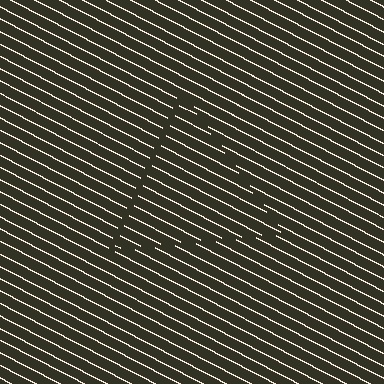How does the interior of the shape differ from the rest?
The interior of the shape contains the same grating, shifted by half a period — the contour is defined by the phase discontinuity where line-ends from the inner and outer gratings abut.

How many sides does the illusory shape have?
3 sides — the line-ends trace a triangle.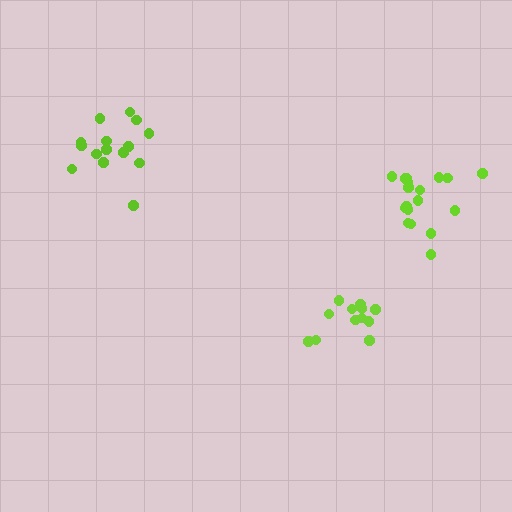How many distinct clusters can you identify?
There are 3 distinct clusters.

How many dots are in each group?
Group 1: 15 dots, Group 2: 12 dots, Group 3: 18 dots (45 total).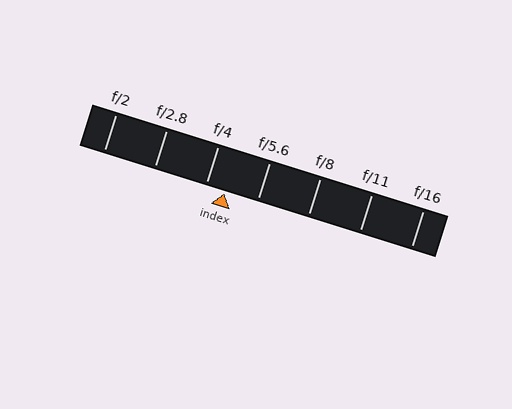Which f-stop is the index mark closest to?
The index mark is closest to f/4.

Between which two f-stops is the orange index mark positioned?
The index mark is between f/4 and f/5.6.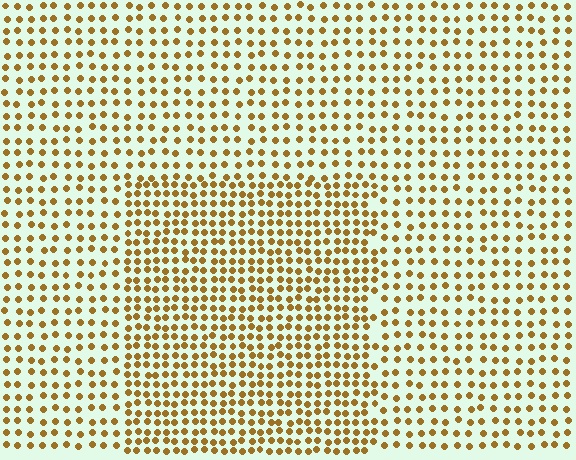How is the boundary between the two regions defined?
The boundary is defined by a change in element density (approximately 1.7x ratio). All elements are the same color, size, and shape.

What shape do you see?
I see a rectangle.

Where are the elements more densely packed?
The elements are more densely packed inside the rectangle boundary.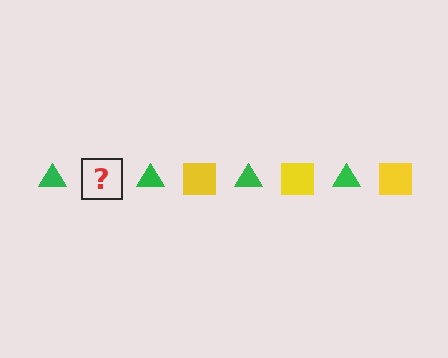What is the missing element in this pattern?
The missing element is a yellow square.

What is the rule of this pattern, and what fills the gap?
The rule is that the pattern alternates between green triangle and yellow square. The gap should be filled with a yellow square.